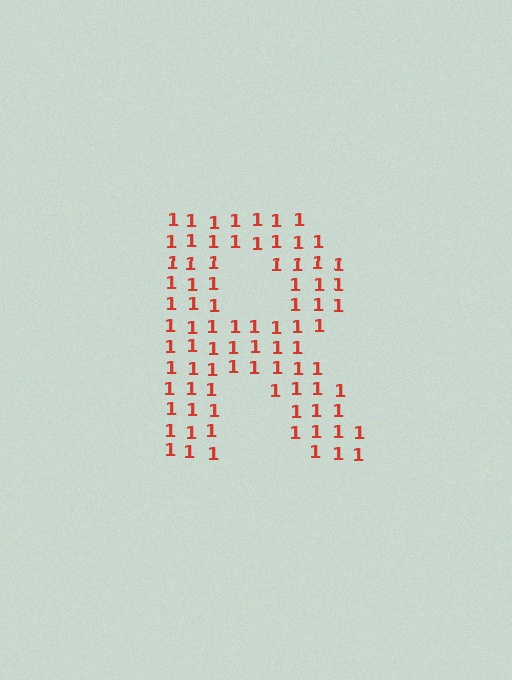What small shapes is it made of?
It is made of small digit 1's.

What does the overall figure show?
The overall figure shows the letter R.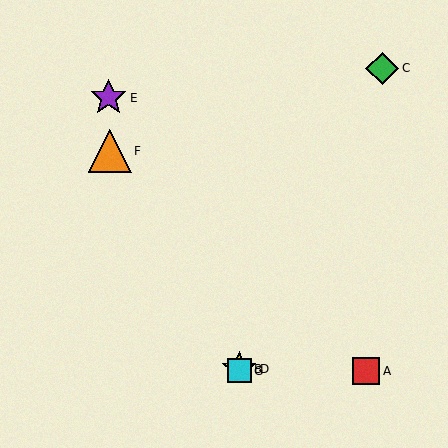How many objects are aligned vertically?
3 objects (B, D, G) are aligned vertically.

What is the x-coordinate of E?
Object E is at x≈108.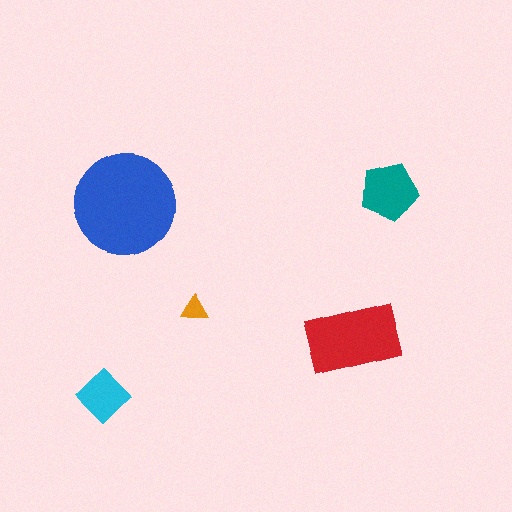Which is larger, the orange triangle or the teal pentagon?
The teal pentagon.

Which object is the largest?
The blue circle.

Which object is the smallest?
The orange triangle.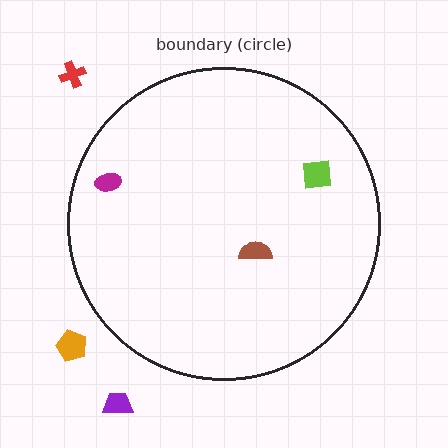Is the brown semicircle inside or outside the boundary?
Inside.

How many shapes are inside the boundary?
3 inside, 3 outside.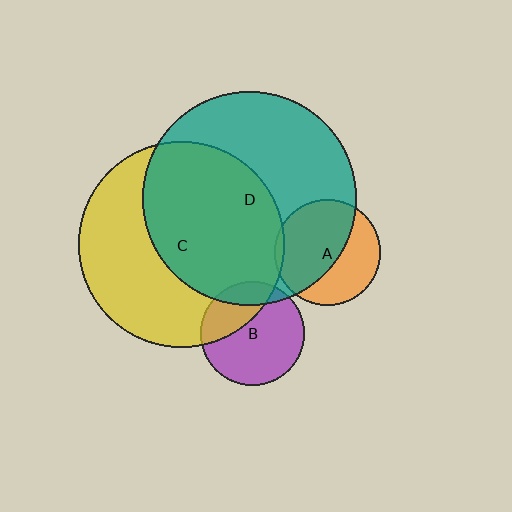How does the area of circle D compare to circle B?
Approximately 4.2 times.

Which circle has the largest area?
Circle D (teal).